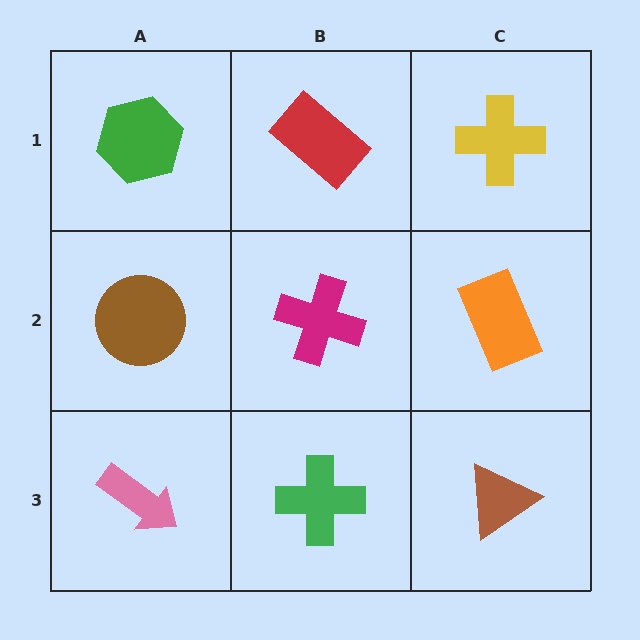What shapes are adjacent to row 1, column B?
A magenta cross (row 2, column B), a green hexagon (row 1, column A), a yellow cross (row 1, column C).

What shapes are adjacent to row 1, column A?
A brown circle (row 2, column A), a red rectangle (row 1, column B).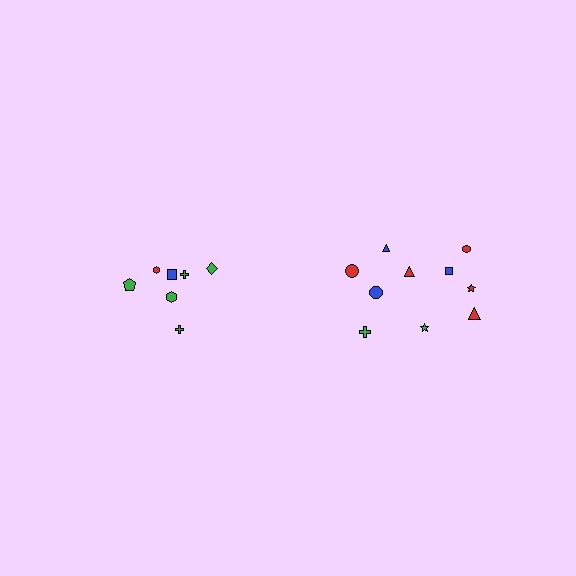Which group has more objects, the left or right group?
The right group.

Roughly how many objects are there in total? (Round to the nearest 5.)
Roughly 15 objects in total.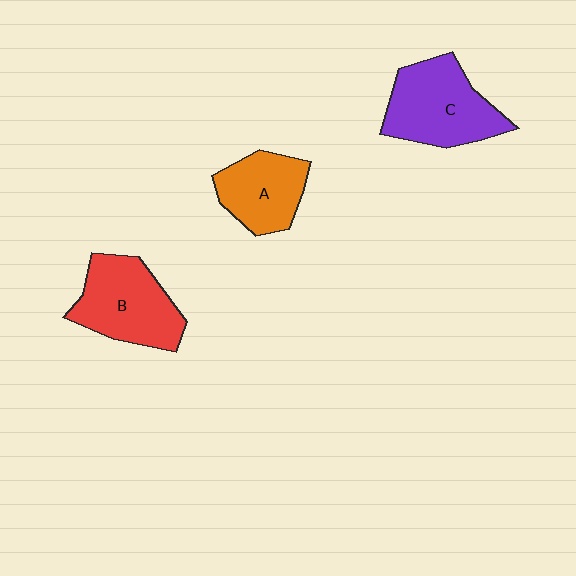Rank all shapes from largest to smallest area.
From largest to smallest: C (purple), B (red), A (orange).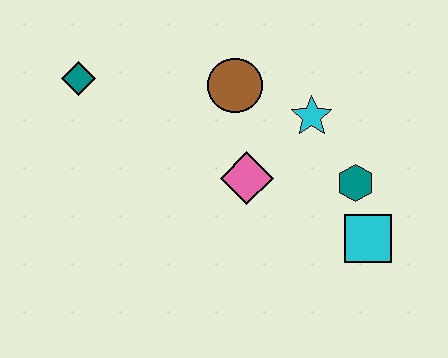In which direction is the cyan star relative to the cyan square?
The cyan star is above the cyan square.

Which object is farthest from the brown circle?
The cyan square is farthest from the brown circle.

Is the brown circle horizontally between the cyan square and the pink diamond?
No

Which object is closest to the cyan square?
The teal hexagon is closest to the cyan square.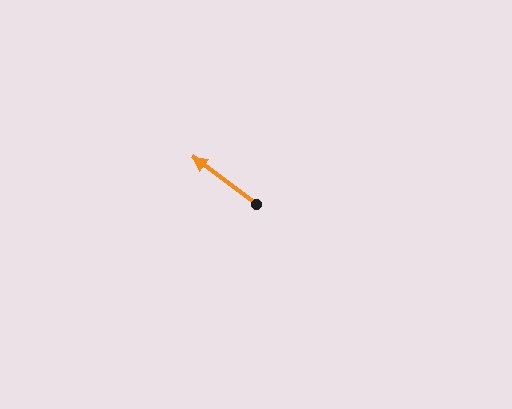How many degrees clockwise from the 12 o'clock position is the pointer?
Approximately 307 degrees.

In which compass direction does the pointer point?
Northwest.